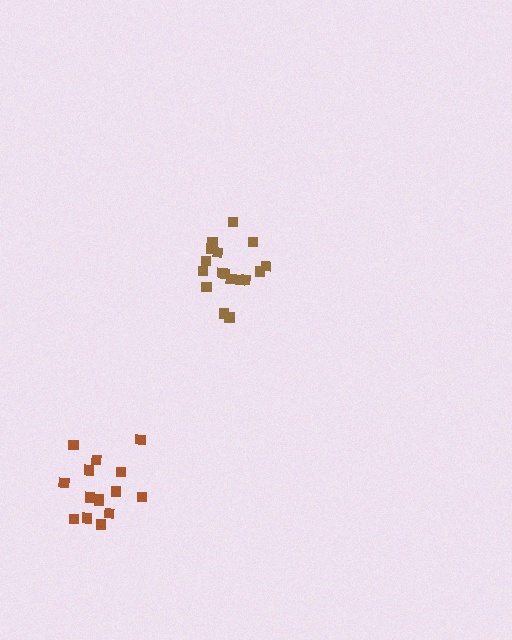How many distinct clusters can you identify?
There are 2 distinct clusters.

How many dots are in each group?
Group 1: 15 dots, Group 2: 17 dots (32 total).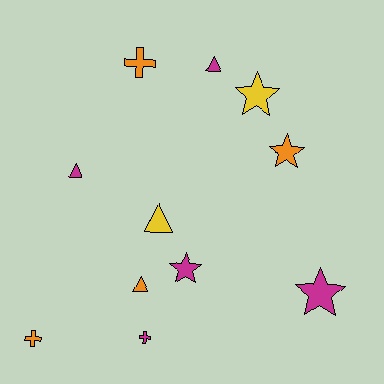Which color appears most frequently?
Magenta, with 5 objects.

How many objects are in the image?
There are 11 objects.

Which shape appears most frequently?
Star, with 4 objects.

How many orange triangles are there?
There is 1 orange triangle.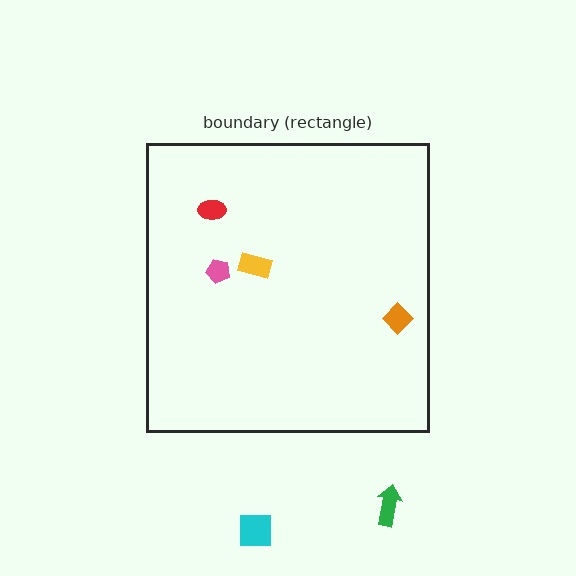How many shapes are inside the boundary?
4 inside, 2 outside.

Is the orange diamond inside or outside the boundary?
Inside.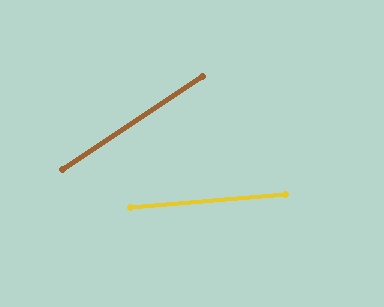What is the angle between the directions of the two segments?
Approximately 29 degrees.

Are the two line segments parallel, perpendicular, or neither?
Neither parallel nor perpendicular — they differ by about 29°.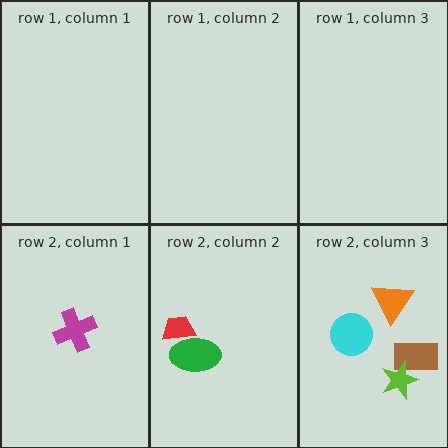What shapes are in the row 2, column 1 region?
The magenta cross.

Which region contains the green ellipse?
The row 2, column 2 region.